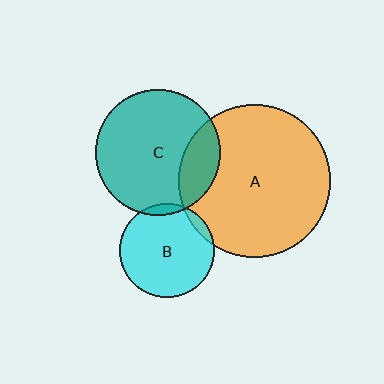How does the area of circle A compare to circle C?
Approximately 1.5 times.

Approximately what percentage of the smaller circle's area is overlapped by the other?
Approximately 5%.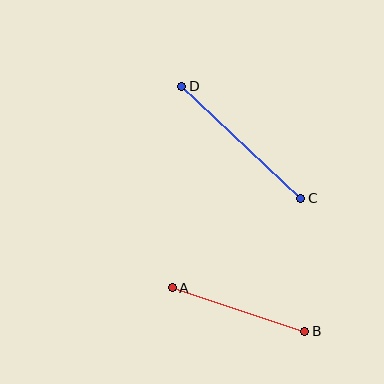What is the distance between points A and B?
The distance is approximately 139 pixels.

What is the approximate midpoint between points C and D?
The midpoint is at approximately (241, 142) pixels.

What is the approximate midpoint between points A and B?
The midpoint is at approximately (238, 310) pixels.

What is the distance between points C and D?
The distance is approximately 163 pixels.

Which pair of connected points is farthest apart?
Points C and D are farthest apart.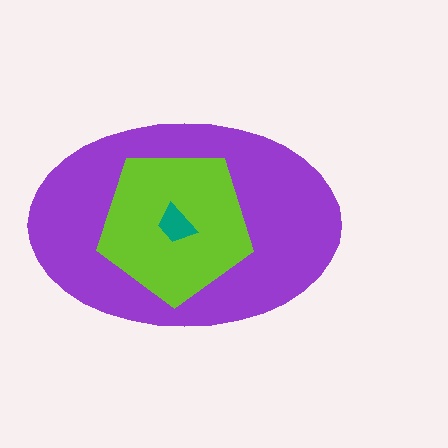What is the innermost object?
The teal trapezoid.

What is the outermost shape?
The purple ellipse.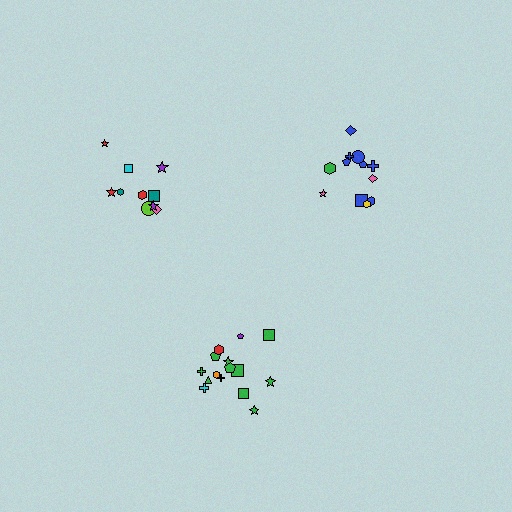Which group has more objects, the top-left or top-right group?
The top-right group.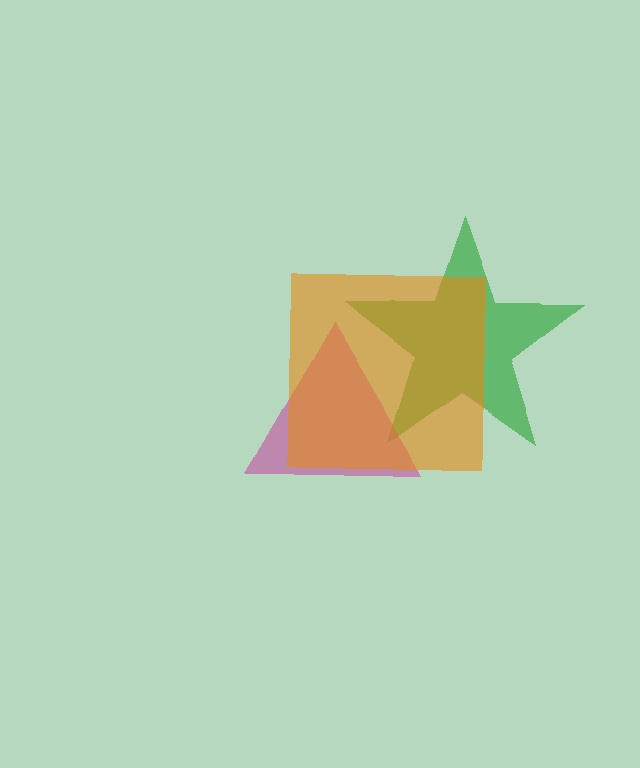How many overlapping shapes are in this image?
There are 3 overlapping shapes in the image.